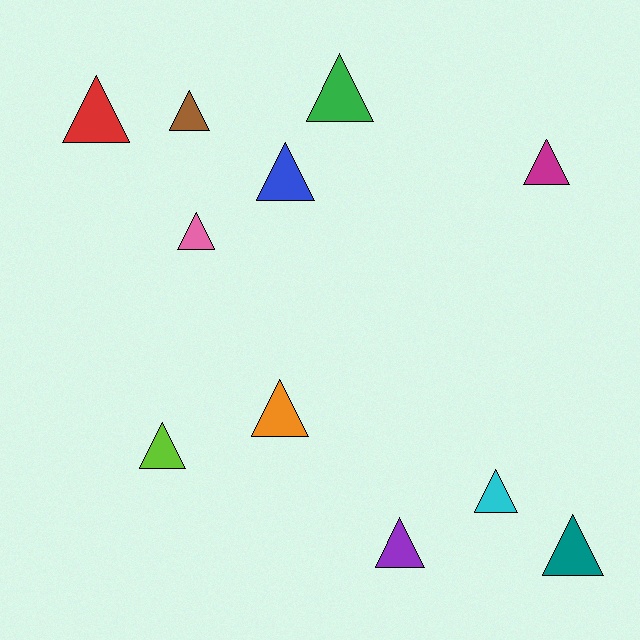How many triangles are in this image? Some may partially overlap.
There are 11 triangles.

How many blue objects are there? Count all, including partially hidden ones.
There is 1 blue object.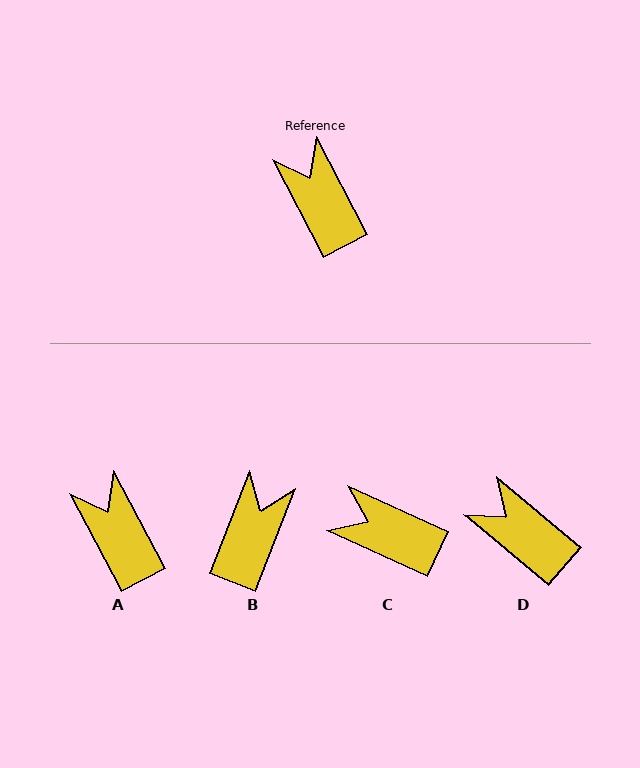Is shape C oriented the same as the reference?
No, it is off by about 38 degrees.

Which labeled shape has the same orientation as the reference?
A.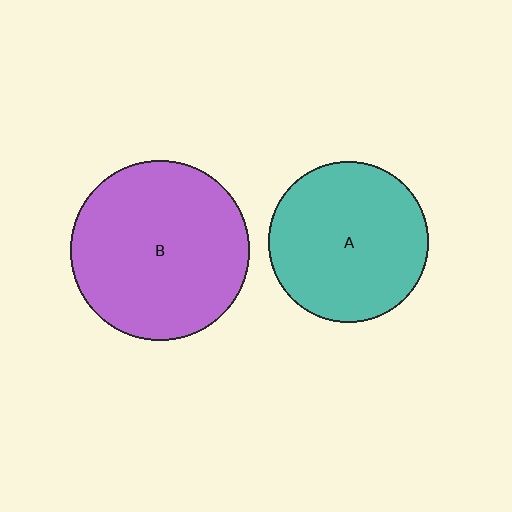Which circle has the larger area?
Circle B (purple).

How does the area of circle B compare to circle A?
Approximately 1.3 times.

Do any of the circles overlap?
No, none of the circles overlap.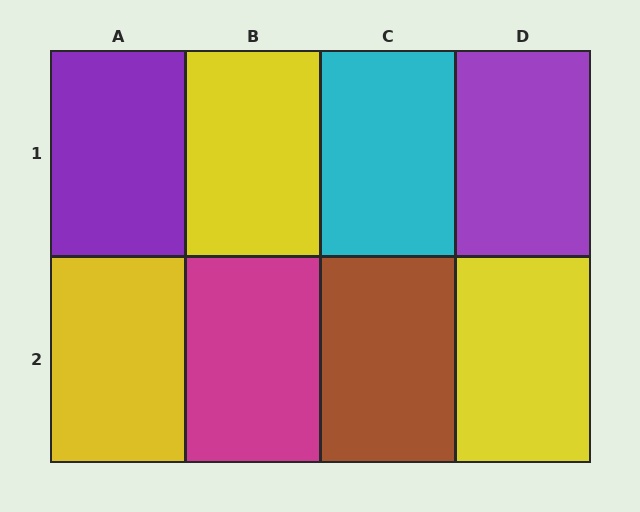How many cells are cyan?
1 cell is cyan.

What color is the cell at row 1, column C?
Cyan.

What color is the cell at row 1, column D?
Purple.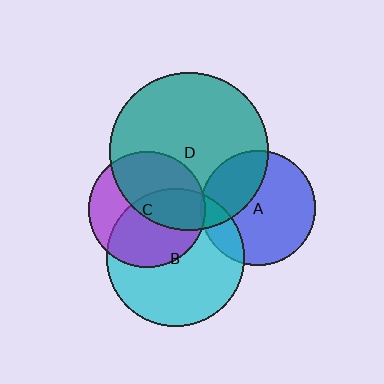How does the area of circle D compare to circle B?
Approximately 1.3 times.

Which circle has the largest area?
Circle D (teal).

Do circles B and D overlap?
Yes.